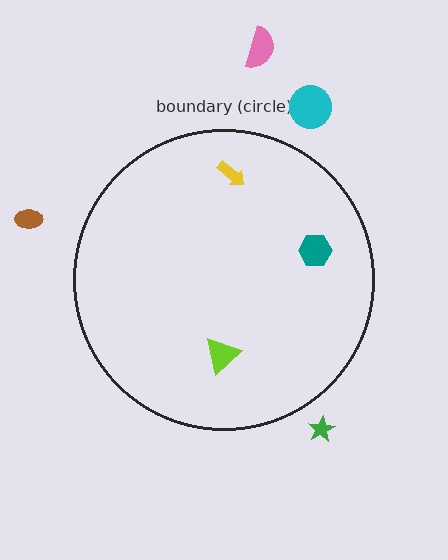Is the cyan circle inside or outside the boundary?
Outside.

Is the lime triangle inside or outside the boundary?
Inside.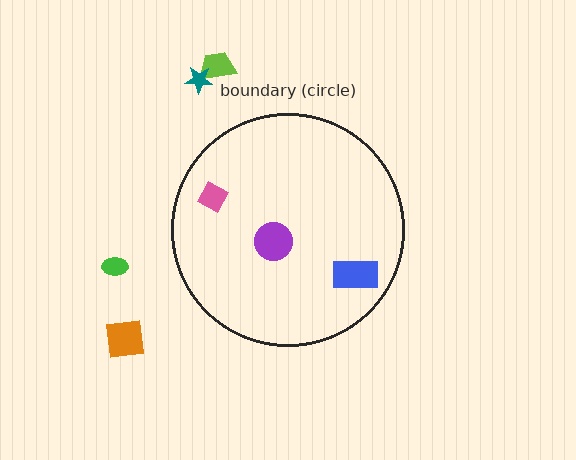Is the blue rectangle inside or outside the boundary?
Inside.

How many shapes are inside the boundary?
3 inside, 4 outside.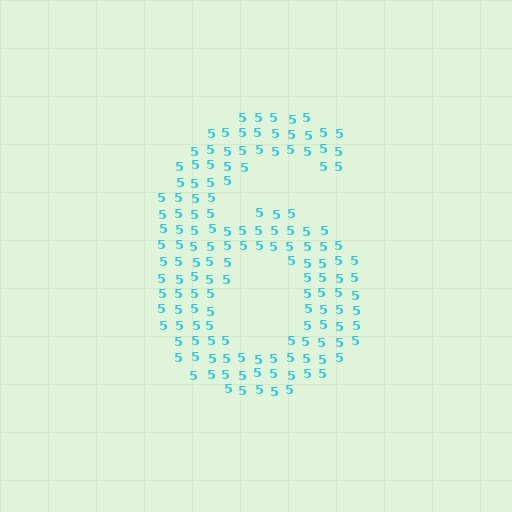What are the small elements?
The small elements are digit 5's.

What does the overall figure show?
The overall figure shows the digit 6.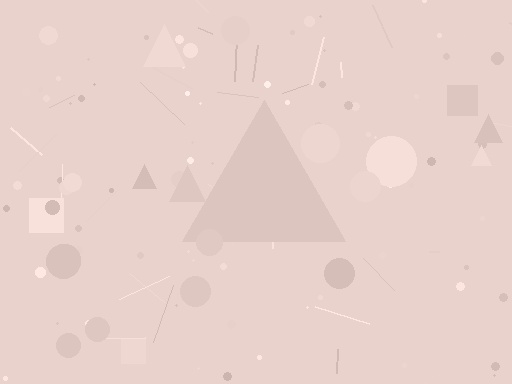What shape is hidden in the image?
A triangle is hidden in the image.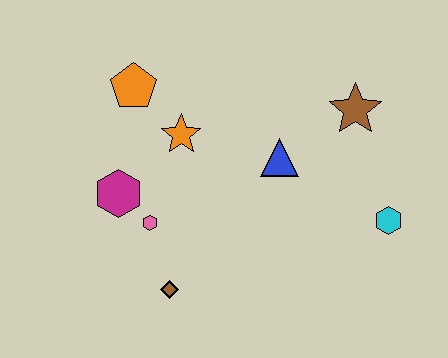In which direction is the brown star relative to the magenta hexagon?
The brown star is to the right of the magenta hexagon.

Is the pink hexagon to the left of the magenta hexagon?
No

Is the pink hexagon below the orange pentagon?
Yes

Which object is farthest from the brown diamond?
The brown star is farthest from the brown diamond.